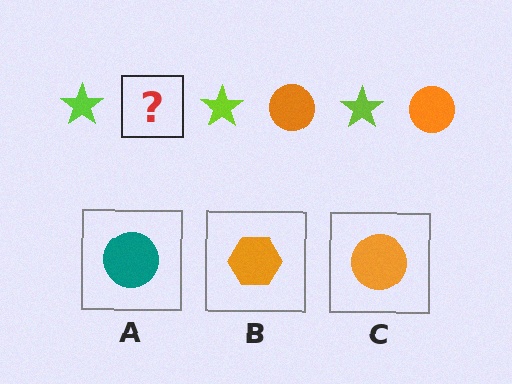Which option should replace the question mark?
Option C.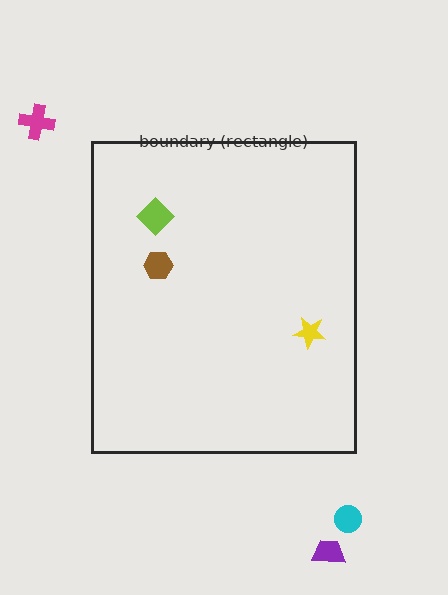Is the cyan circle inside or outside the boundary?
Outside.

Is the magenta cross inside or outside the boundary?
Outside.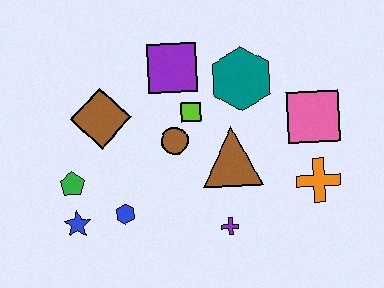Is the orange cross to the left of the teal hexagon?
No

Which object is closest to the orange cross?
The pink square is closest to the orange cross.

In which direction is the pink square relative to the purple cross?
The pink square is above the purple cross.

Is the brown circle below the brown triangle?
No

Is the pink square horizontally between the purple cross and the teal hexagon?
No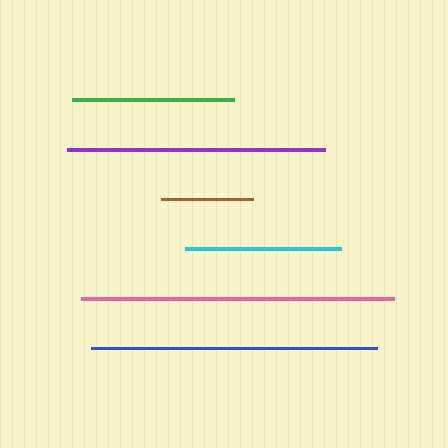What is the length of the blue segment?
The blue segment is approximately 285 pixels long.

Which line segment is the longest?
The pink line is the longest at approximately 313 pixels.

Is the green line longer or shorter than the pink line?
The pink line is longer than the green line.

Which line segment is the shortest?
The brown line is the shortest at approximately 92 pixels.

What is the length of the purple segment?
The purple segment is approximately 258 pixels long.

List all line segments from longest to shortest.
From longest to shortest: pink, blue, purple, green, cyan, brown.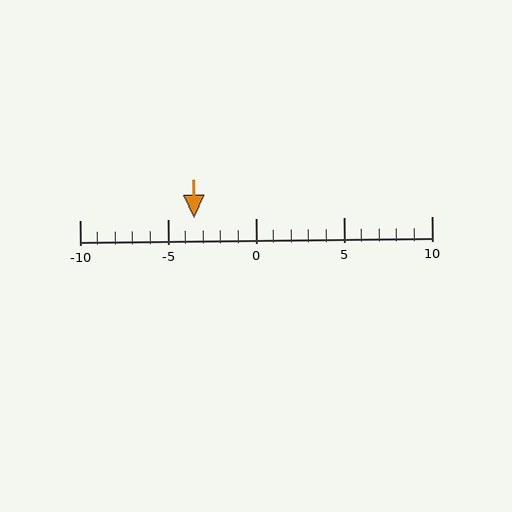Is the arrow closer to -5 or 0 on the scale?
The arrow is closer to -5.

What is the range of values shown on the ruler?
The ruler shows values from -10 to 10.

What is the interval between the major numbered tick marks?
The major tick marks are spaced 5 units apart.